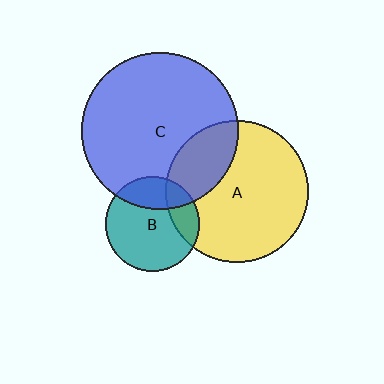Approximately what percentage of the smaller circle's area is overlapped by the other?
Approximately 25%.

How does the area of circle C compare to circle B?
Approximately 2.8 times.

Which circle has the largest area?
Circle C (blue).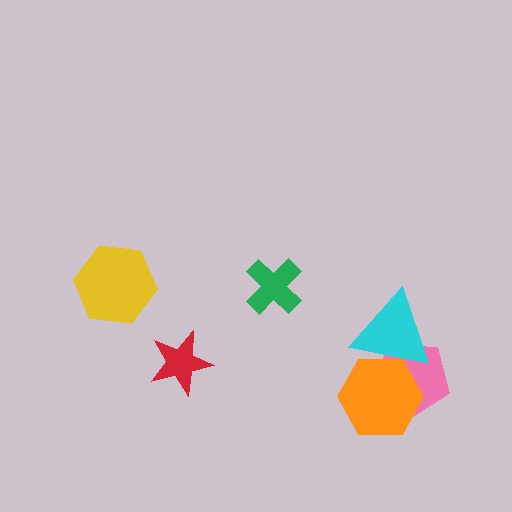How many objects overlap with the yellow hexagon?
0 objects overlap with the yellow hexagon.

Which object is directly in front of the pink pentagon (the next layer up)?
The cyan triangle is directly in front of the pink pentagon.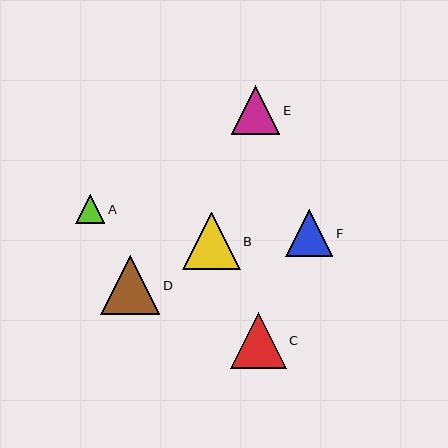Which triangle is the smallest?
Triangle A is the smallest with a size of approximately 29 pixels.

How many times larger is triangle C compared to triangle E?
Triangle C is approximately 1.2 times the size of triangle E.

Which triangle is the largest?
Triangle D is the largest with a size of approximately 59 pixels.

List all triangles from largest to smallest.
From largest to smallest: D, B, C, E, F, A.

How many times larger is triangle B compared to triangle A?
Triangle B is approximately 2.0 times the size of triangle A.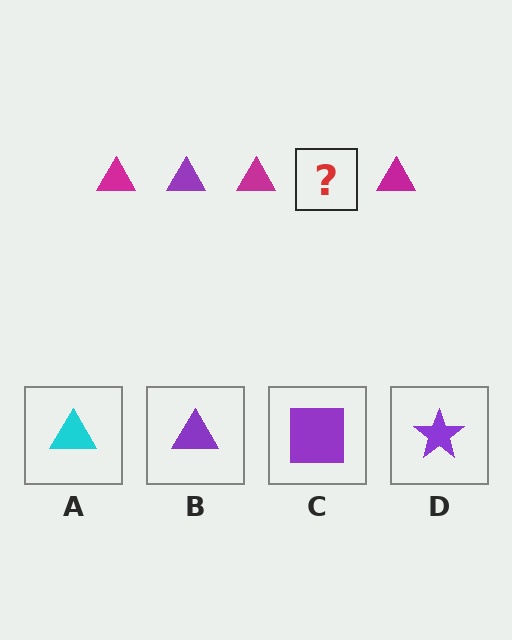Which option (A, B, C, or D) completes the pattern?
B.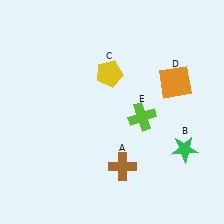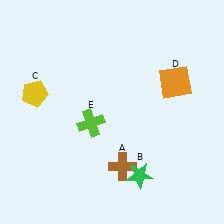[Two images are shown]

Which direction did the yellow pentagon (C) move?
The yellow pentagon (C) moved left.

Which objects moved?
The objects that moved are: the green star (B), the yellow pentagon (C), the lime cross (E).